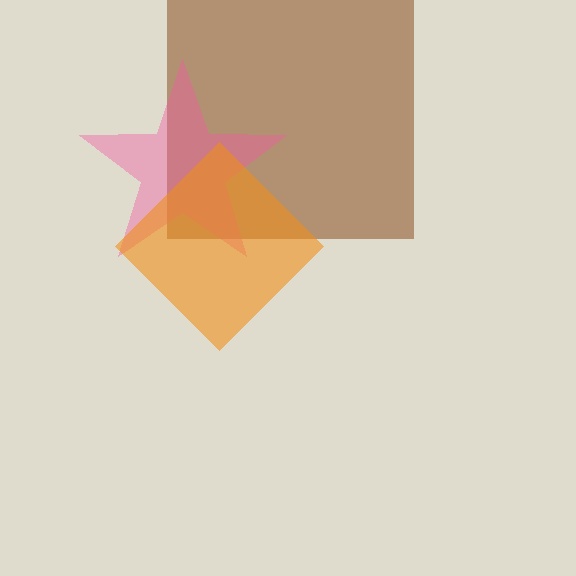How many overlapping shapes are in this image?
There are 3 overlapping shapes in the image.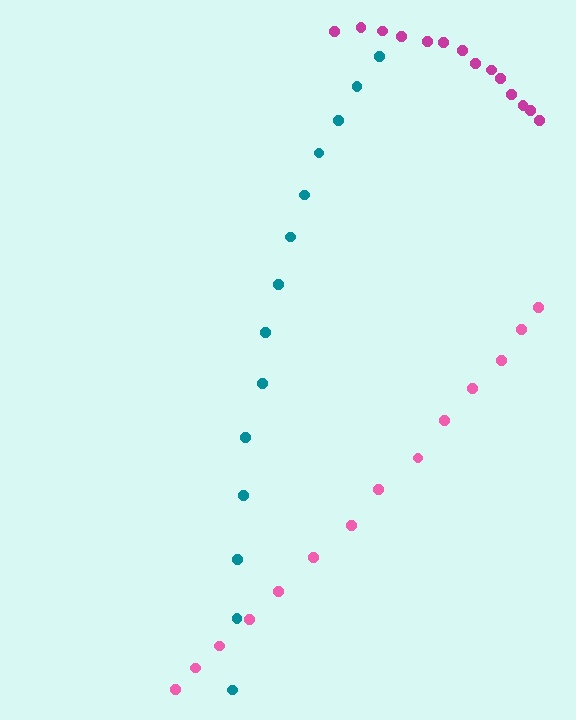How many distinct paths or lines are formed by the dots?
There are 3 distinct paths.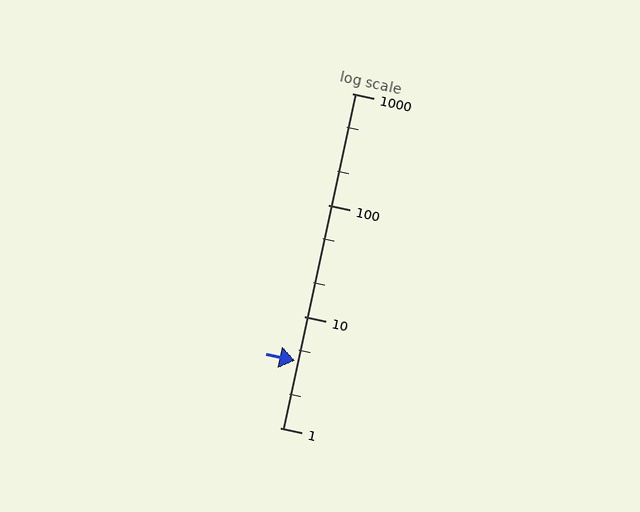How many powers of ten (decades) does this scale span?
The scale spans 3 decades, from 1 to 1000.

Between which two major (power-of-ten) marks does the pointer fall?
The pointer is between 1 and 10.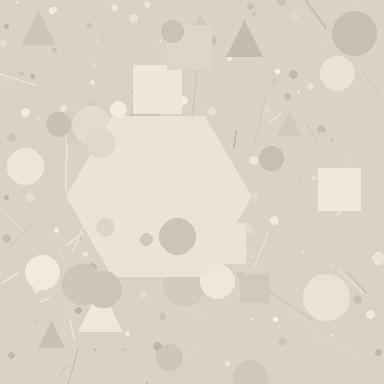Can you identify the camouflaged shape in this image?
The camouflaged shape is a hexagon.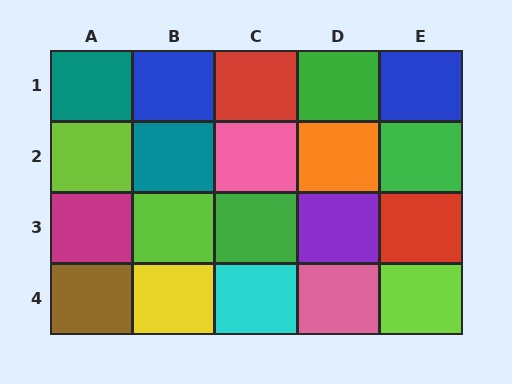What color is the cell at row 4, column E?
Lime.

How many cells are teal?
2 cells are teal.